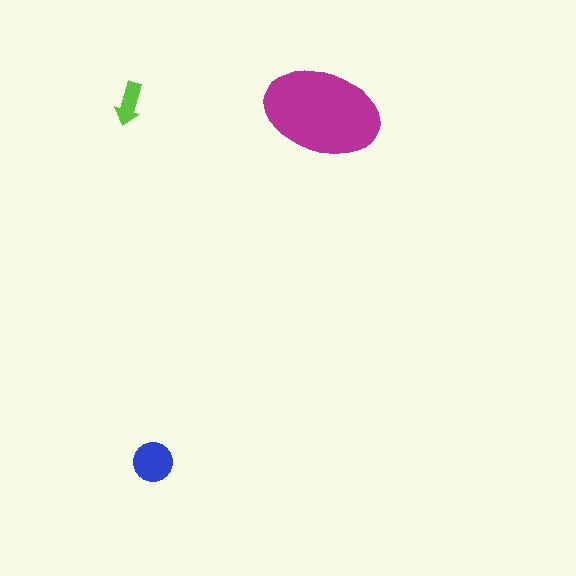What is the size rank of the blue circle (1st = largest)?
2nd.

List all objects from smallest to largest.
The lime arrow, the blue circle, the magenta ellipse.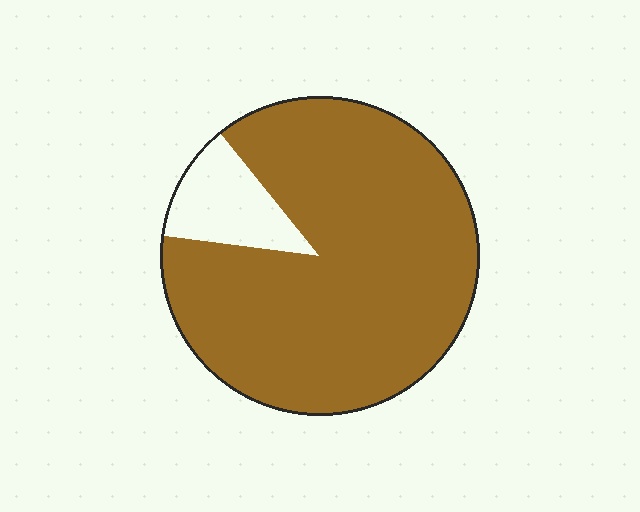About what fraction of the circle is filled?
About seven eighths (7/8).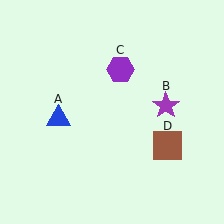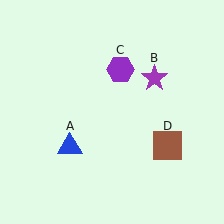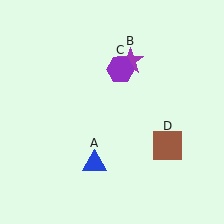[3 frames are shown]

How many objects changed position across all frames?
2 objects changed position: blue triangle (object A), purple star (object B).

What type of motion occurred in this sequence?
The blue triangle (object A), purple star (object B) rotated counterclockwise around the center of the scene.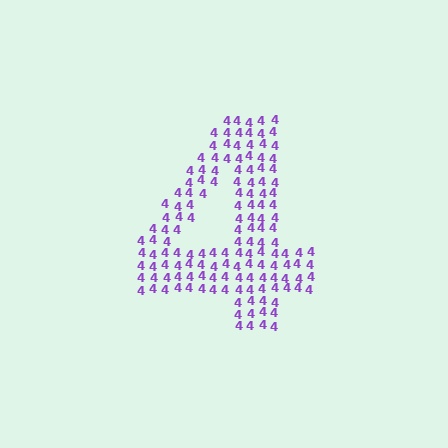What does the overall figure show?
The overall figure shows the digit 4.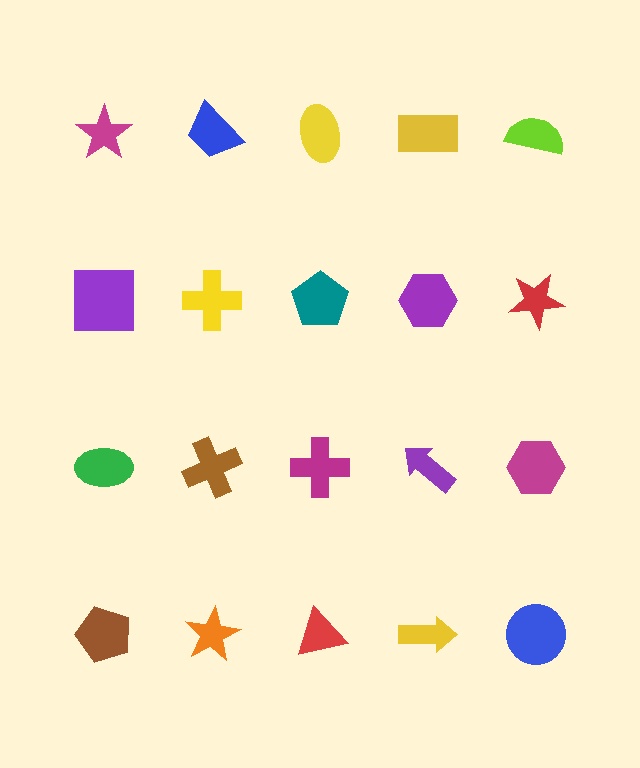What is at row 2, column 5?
A red star.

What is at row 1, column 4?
A yellow rectangle.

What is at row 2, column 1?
A purple square.